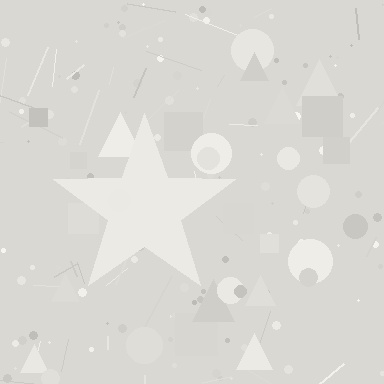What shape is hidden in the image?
A star is hidden in the image.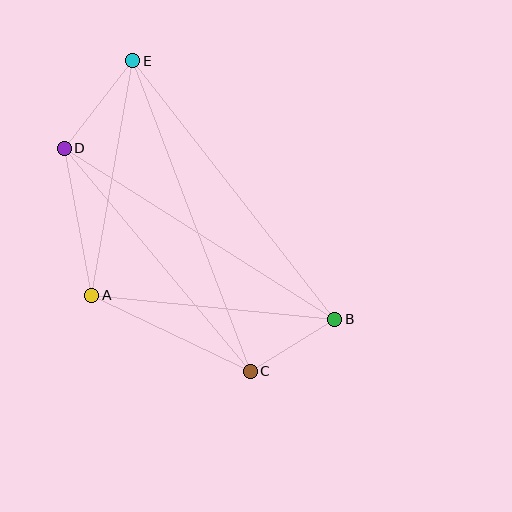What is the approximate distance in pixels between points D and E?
The distance between D and E is approximately 111 pixels.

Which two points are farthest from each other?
Points C and E are farthest from each other.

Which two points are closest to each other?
Points B and C are closest to each other.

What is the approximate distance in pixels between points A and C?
The distance between A and C is approximately 176 pixels.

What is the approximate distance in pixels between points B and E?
The distance between B and E is approximately 328 pixels.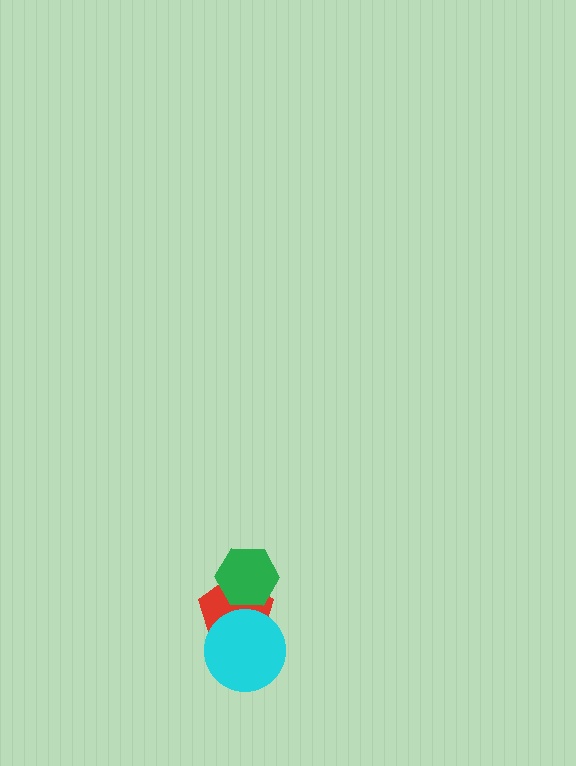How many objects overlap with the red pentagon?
2 objects overlap with the red pentagon.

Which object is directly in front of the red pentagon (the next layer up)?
The cyan circle is directly in front of the red pentagon.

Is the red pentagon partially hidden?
Yes, it is partially covered by another shape.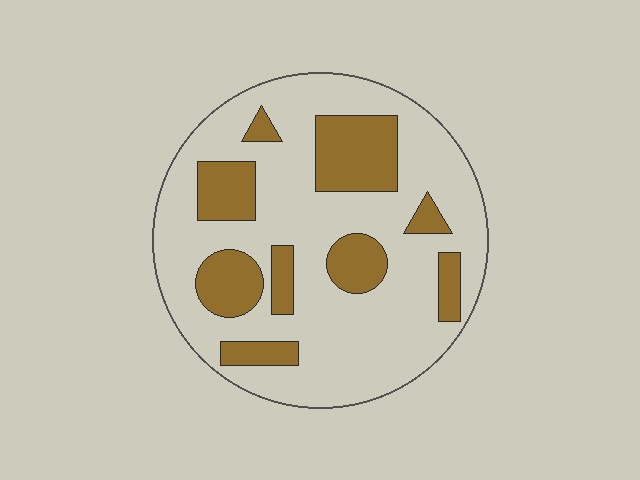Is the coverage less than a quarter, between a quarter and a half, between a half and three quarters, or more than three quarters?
Between a quarter and a half.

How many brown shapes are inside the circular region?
9.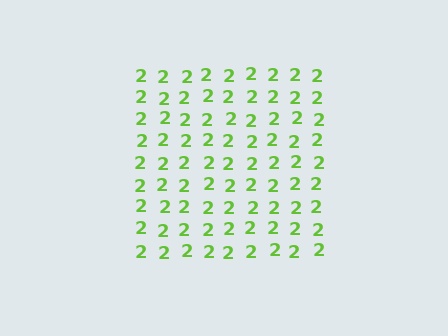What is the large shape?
The large shape is a square.